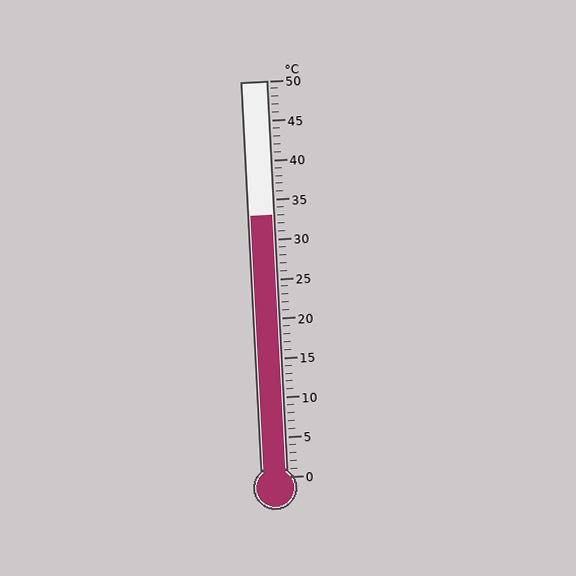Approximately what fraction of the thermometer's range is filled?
The thermometer is filled to approximately 65% of its range.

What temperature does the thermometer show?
The thermometer shows approximately 33°C.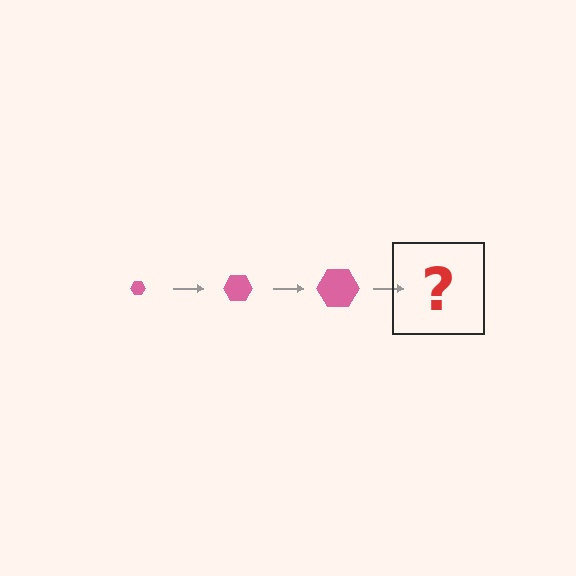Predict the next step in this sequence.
The next step is a pink hexagon, larger than the previous one.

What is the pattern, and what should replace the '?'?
The pattern is that the hexagon gets progressively larger each step. The '?' should be a pink hexagon, larger than the previous one.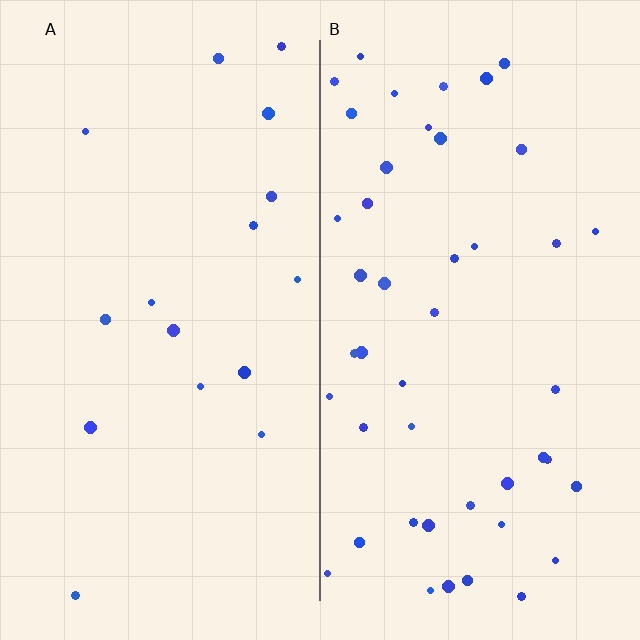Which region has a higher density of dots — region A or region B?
B (the right).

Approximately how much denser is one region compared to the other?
Approximately 2.8× — region B over region A.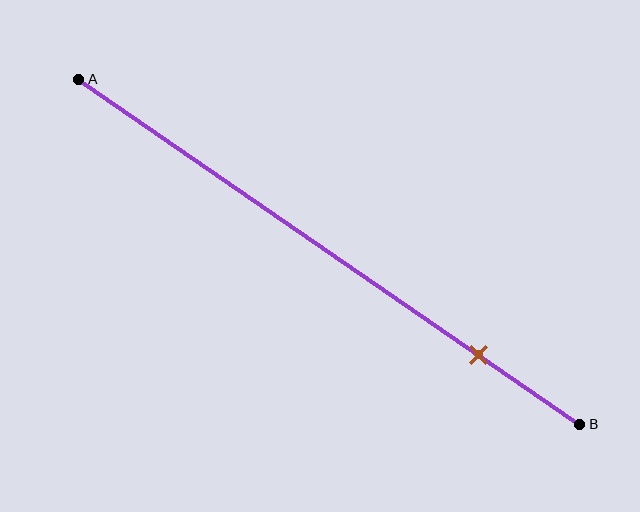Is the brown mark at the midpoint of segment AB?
No, the mark is at about 80% from A, not at the 50% midpoint.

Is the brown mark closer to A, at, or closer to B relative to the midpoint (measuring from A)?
The brown mark is closer to point B than the midpoint of segment AB.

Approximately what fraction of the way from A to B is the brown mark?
The brown mark is approximately 80% of the way from A to B.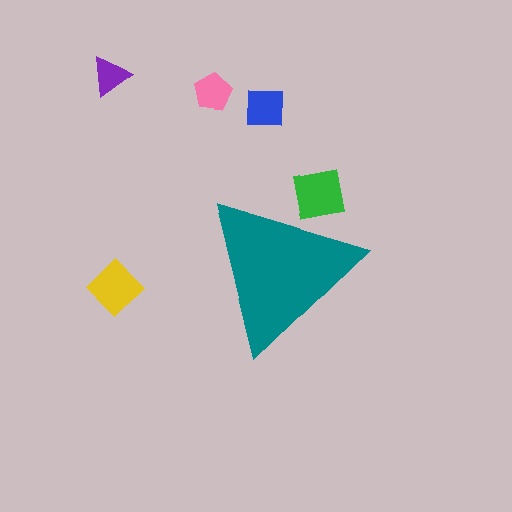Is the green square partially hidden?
Yes, the green square is partially hidden behind the teal triangle.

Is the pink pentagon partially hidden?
No, the pink pentagon is fully visible.